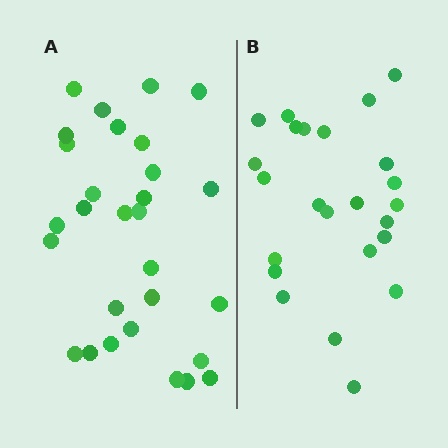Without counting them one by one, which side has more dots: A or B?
Region A (the left region) has more dots.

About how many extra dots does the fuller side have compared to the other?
Region A has about 5 more dots than region B.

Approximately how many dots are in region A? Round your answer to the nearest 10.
About 30 dots. (The exact count is 29, which rounds to 30.)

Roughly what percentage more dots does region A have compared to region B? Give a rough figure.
About 20% more.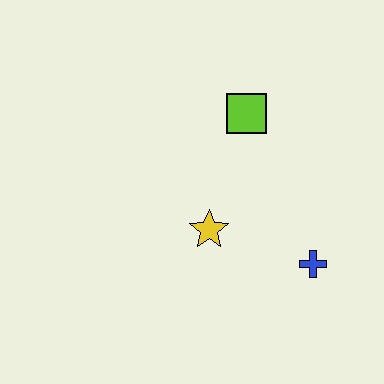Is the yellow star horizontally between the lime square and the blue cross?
No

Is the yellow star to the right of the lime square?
No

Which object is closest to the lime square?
The yellow star is closest to the lime square.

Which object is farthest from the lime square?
The blue cross is farthest from the lime square.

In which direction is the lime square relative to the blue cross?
The lime square is above the blue cross.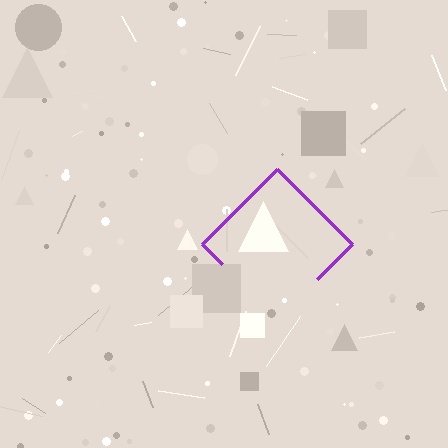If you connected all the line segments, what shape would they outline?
They would outline a diamond.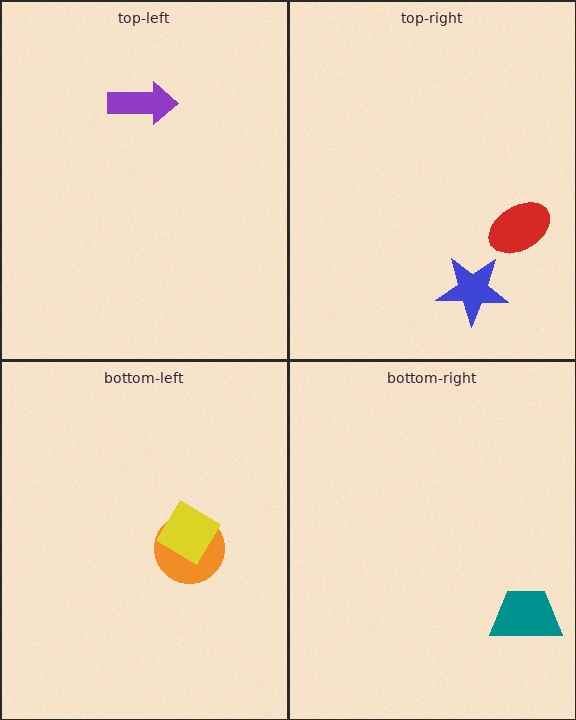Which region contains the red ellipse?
The top-right region.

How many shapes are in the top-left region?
1.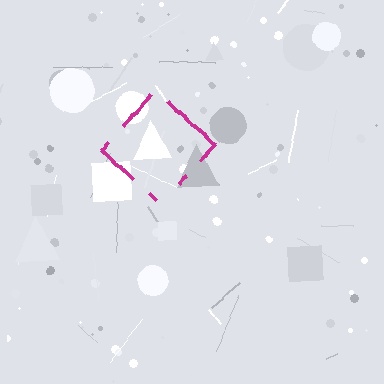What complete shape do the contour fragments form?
The contour fragments form a diamond.